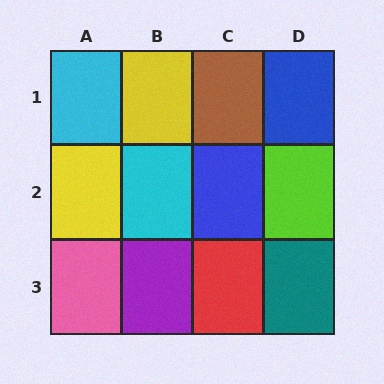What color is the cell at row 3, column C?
Red.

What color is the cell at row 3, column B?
Purple.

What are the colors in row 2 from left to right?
Yellow, cyan, blue, lime.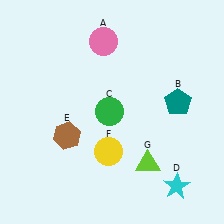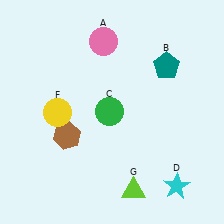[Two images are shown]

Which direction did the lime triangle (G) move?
The lime triangle (G) moved down.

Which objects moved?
The objects that moved are: the teal pentagon (B), the yellow circle (F), the lime triangle (G).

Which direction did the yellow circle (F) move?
The yellow circle (F) moved left.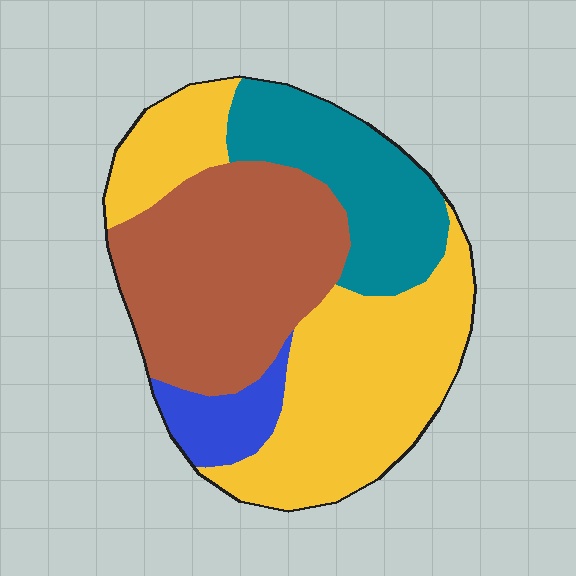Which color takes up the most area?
Yellow, at roughly 40%.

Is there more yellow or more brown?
Yellow.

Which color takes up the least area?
Blue, at roughly 5%.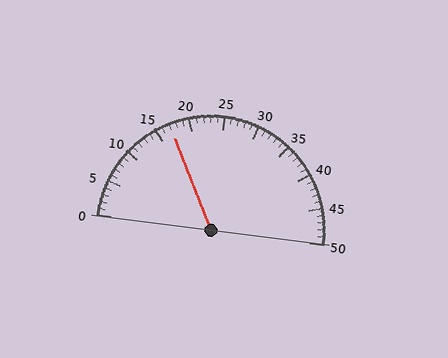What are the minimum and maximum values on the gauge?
The gauge ranges from 0 to 50.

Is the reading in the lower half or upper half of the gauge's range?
The reading is in the lower half of the range (0 to 50).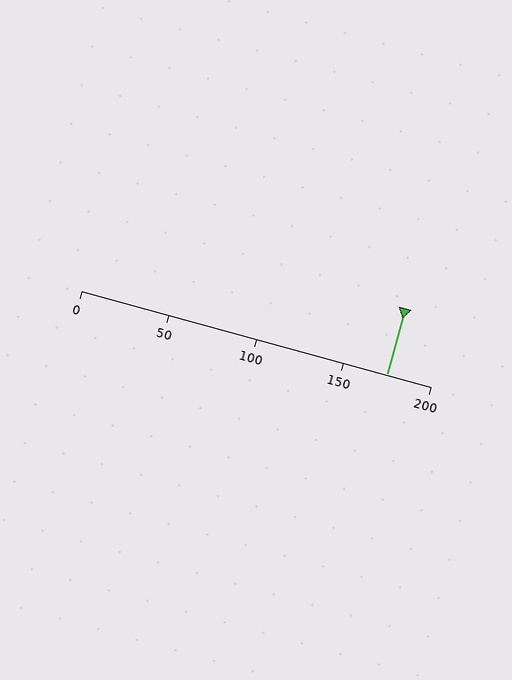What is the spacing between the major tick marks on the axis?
The major ticks are spaced 50 apart.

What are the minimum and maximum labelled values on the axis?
The axis runs from 0 to 200.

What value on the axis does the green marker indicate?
The marker indicates approximately 175.